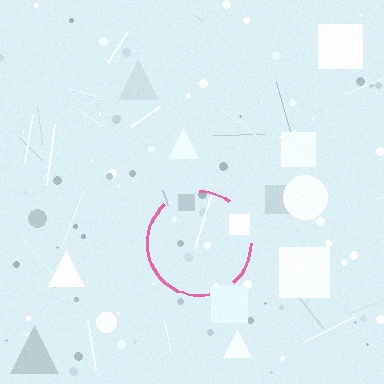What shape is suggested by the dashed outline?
The dashed outline suggests a circle.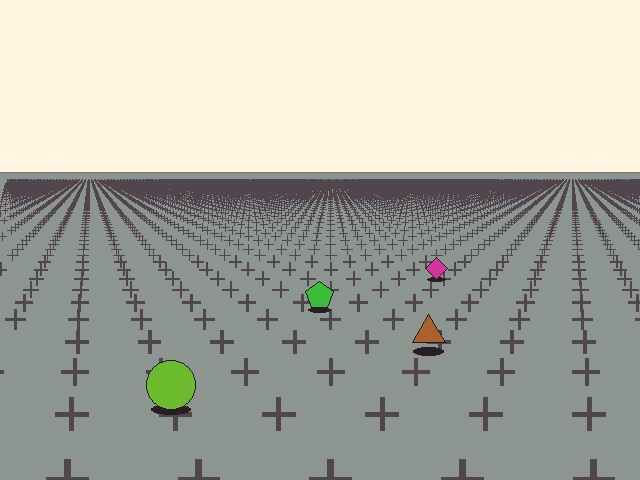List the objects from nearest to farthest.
From nearest to farthest: the lime circle, the brown triangle, the green pentagon, the magenta diamond.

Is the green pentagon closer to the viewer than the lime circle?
No. The lime circle is closer — you can tell from the texture gradient: the ground texture is coarser near it.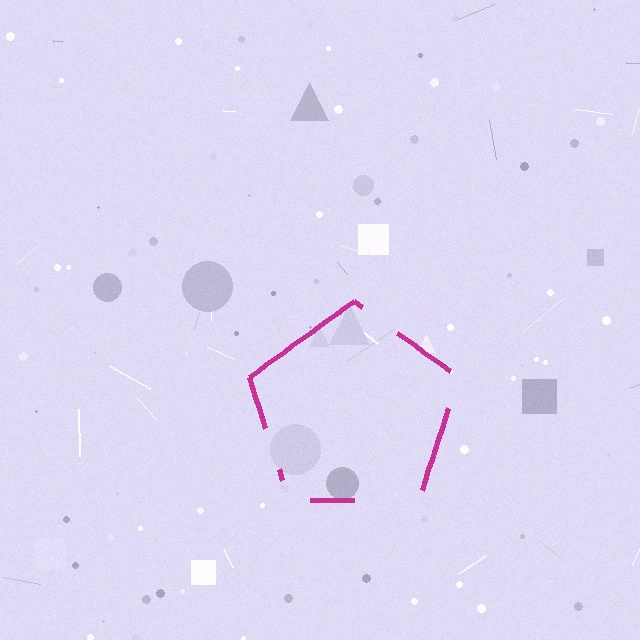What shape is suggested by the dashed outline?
The dashed outline suggests a pentagon.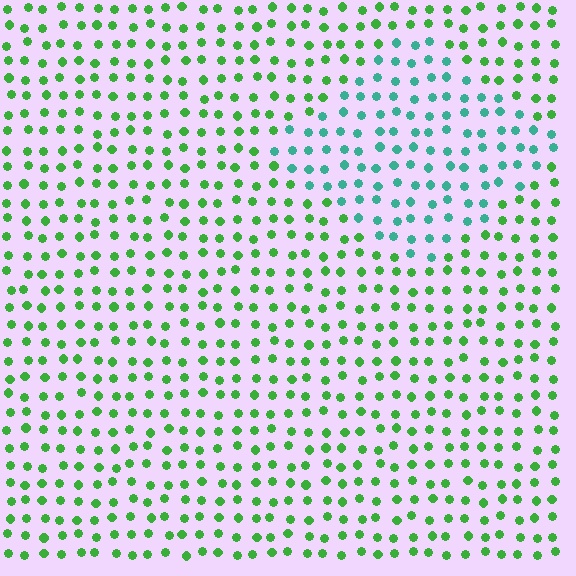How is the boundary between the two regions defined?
The boundary is defined purely by a slight shift in hue (about 46 degrees). Spacing, size, and orientation are identical on both sides.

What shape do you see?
I see a diamond.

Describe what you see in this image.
The image is filled with small green elements in a uniform arrangement. A diamond-shaped region is visible where the elements are tinted to a slightly different hue, forming a subtle color boundary.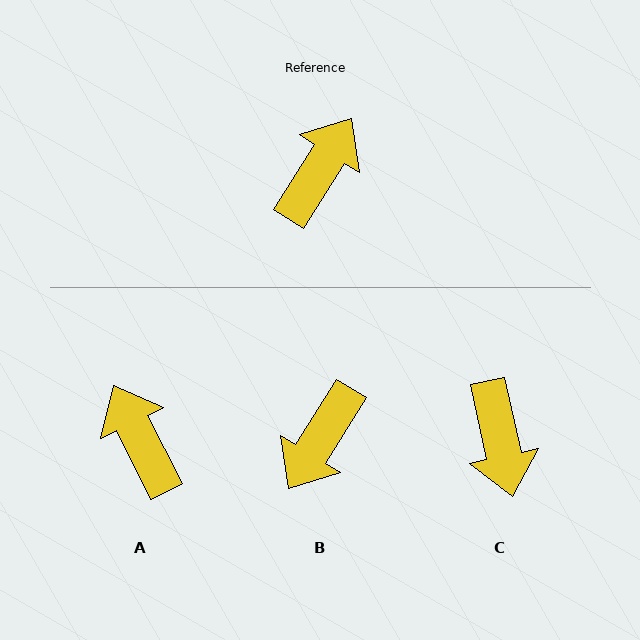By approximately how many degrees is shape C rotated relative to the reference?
Approximately 136 degrees clockwise.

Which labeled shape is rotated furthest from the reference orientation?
B, about 180 degrees away.